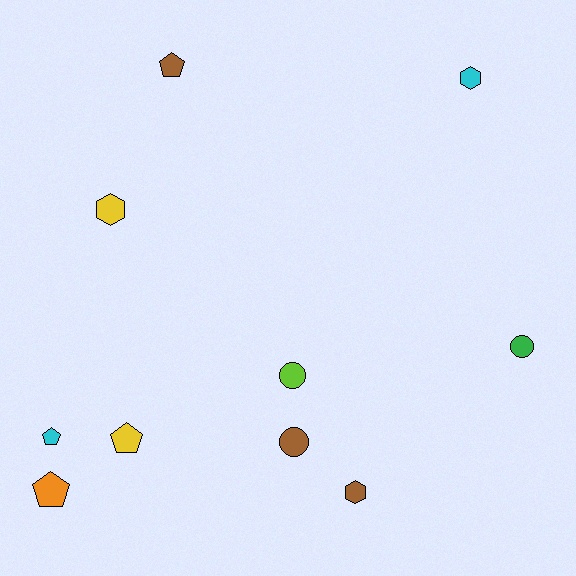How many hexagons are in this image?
There are 3 hexagons.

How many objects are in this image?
There are 10 objects.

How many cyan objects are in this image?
There are 2 cyan objects.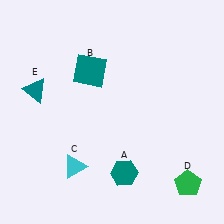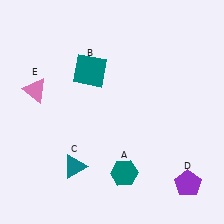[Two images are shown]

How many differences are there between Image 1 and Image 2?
There are 3 differences between the two images.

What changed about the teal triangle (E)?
In Image 1, E is teal. In Image 2, it changed to pink.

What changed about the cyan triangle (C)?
In Image 1, C is cyan. In Image 2, it changed to teal.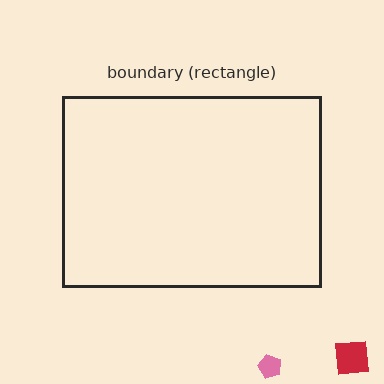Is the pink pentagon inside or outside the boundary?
Outside.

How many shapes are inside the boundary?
0 inside, 2 outside.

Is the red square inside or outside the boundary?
Outside.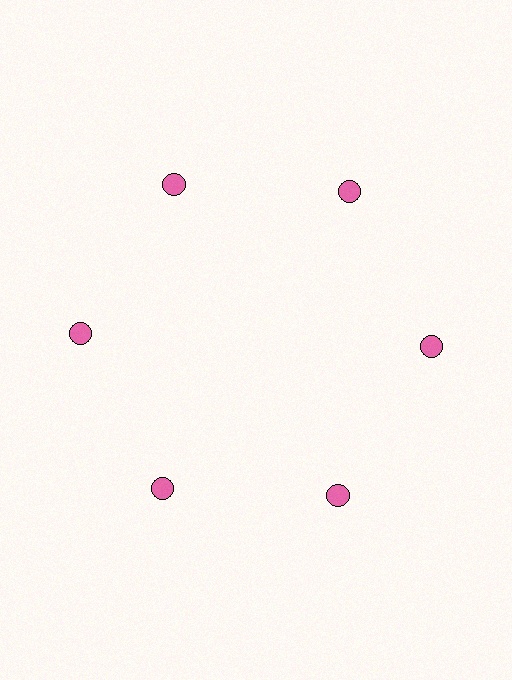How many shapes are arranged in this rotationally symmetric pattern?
There are 6 shapes, arranged in 6 groups of 1.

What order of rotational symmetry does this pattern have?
This pattern has 6-fold rotational symmetry.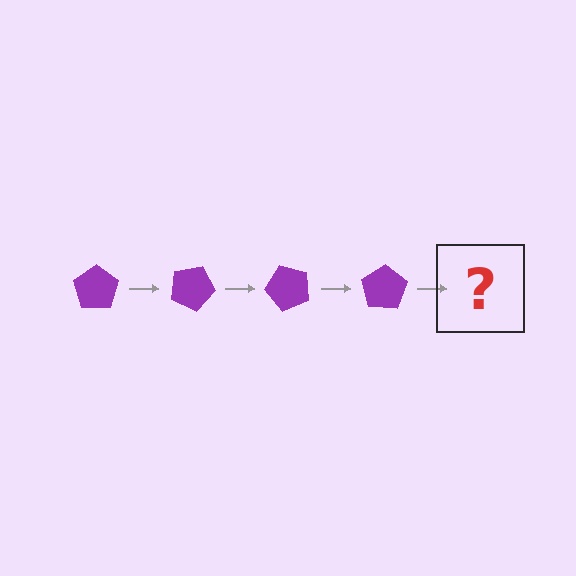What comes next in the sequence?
The next element should be a purple pentagon rotated 100 degrees.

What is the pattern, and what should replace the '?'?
The pattern is that the pentagon rotates 25 degrees each step. The '?' should be a purple pentagon rotated 100 degrees.